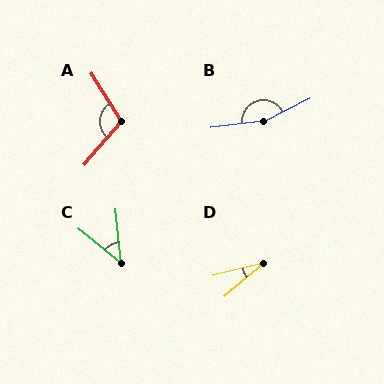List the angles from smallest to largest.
D (27°), C (45°), A (108°), B (161°).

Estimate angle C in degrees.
Approximately 45 degrees.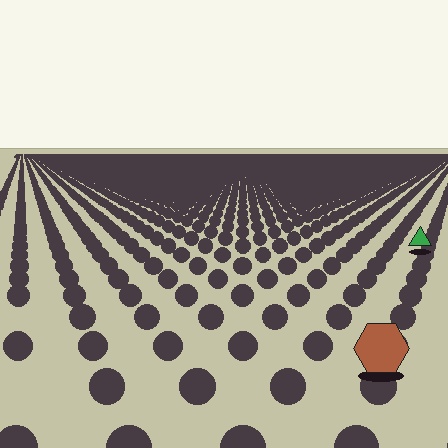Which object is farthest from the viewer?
The green triangle is farthest from the viewer. It appears smaller and the ground texture around it is denser.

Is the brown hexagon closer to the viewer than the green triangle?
Yes. The brown hexagon is closer — you can tell from the texture gradient: the ground texture is coarser near it.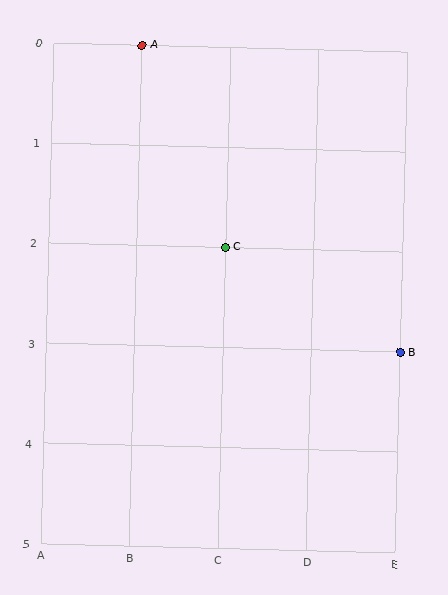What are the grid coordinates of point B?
Point B is at grid coordinates (E, 3).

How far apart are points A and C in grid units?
Points A and C are 1 column and 2 rows apart (about 2.2 grid units diagonally).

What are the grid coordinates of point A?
Point A is at grid coordinates (B, 0).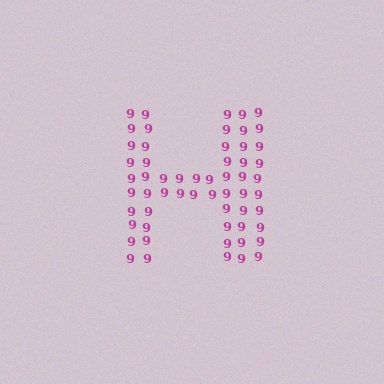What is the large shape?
The large shape is the letter H.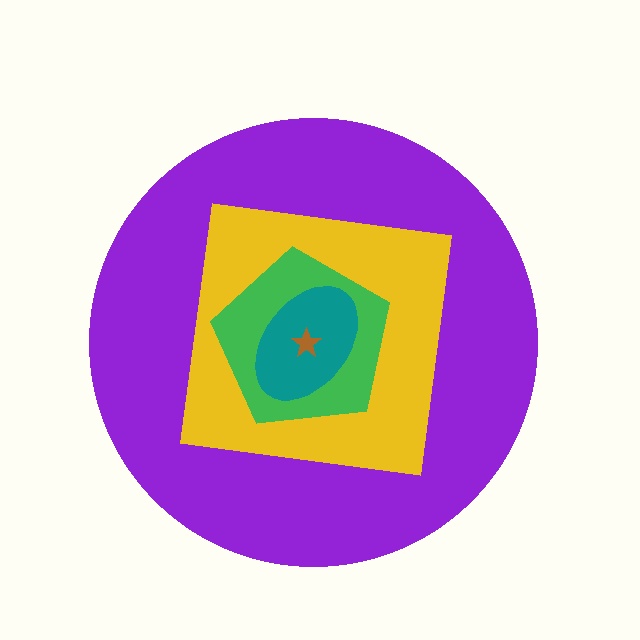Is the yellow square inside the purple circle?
Yes.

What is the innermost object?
The brown star.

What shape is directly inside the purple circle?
The yellow square.